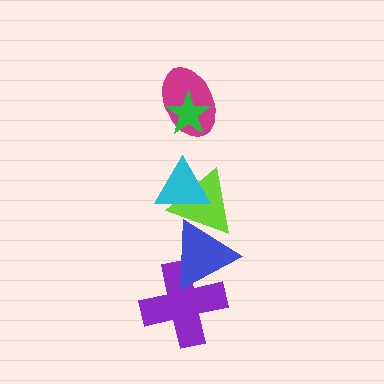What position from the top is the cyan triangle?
The cyan triangle is 3rd from the top.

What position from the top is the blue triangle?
The blue triangle is 5th from the top.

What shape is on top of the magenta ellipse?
The green star is on top of the magenta ellipse.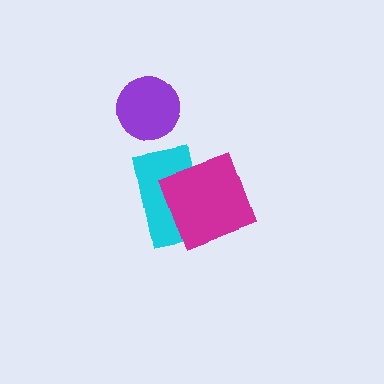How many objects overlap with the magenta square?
1 object overlaps with the magenta square.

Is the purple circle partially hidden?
No, no other shape covers it.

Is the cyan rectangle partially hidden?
Yes, it is partially covered by another shape.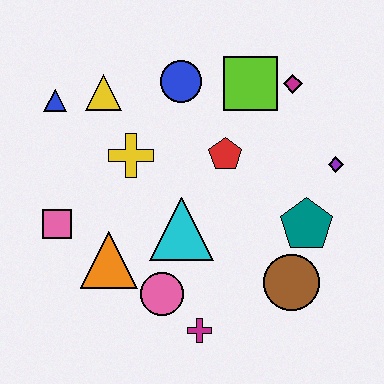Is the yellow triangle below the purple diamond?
No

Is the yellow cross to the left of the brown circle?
Yes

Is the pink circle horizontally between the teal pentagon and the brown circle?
No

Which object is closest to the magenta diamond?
The lime square is closest to the magenta diamond.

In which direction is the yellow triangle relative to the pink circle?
The yellow triangle is above the pink circle.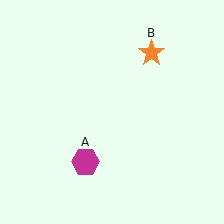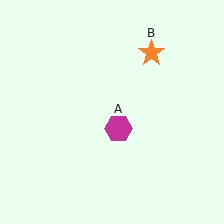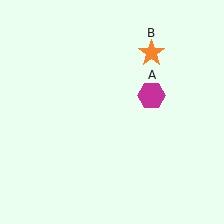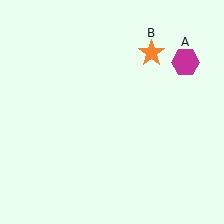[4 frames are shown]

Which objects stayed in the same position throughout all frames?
Orange star (object B) remained stationary.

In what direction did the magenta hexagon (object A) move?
The magenta hexagon (object A) moved up and to the right.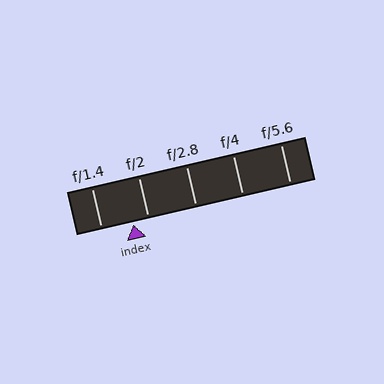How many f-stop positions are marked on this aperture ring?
There are 5 f-stop positions marked.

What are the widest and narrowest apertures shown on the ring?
The widest aperture shown is f/1.4 and the narrowest is f/5.6.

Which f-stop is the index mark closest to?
The index mark is closest to f/2.